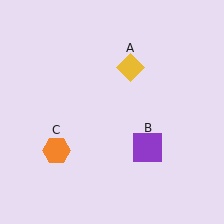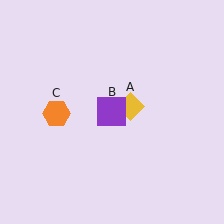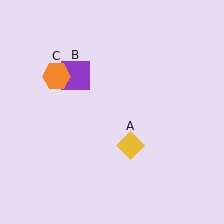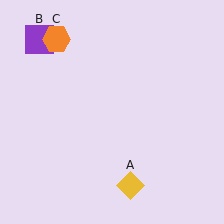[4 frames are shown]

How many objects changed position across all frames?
3 objects changed position: yellow diamond (object A), purple square (object B), orange hexagon (object C).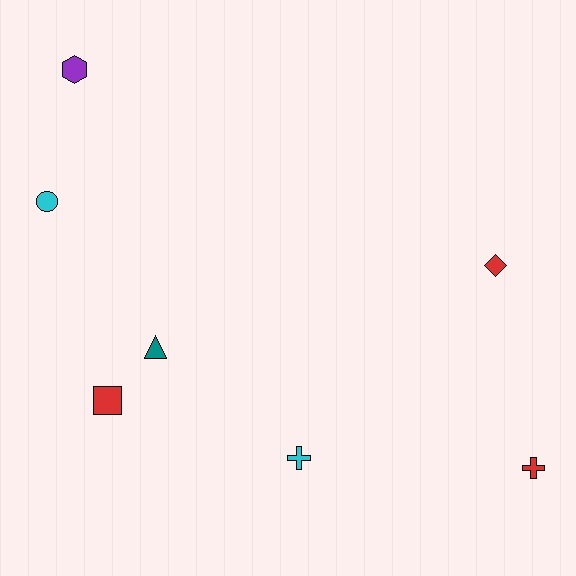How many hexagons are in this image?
There is 1 hexagon.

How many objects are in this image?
There are 7 objects.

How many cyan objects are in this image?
There are 2 cyan objects.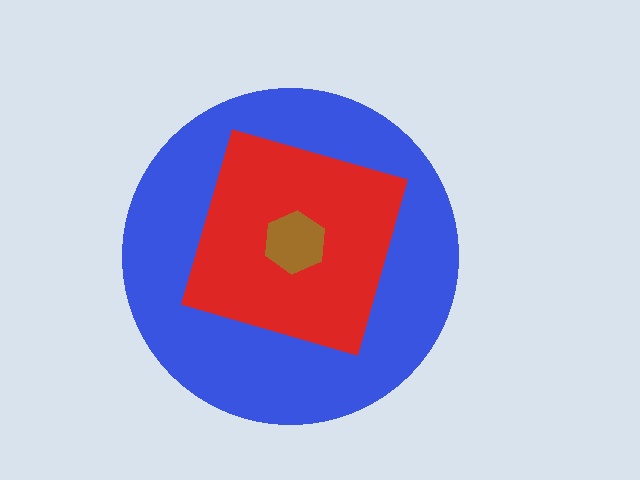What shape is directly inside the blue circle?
The red diamond.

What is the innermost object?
The brown hexagon.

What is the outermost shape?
The blue circle.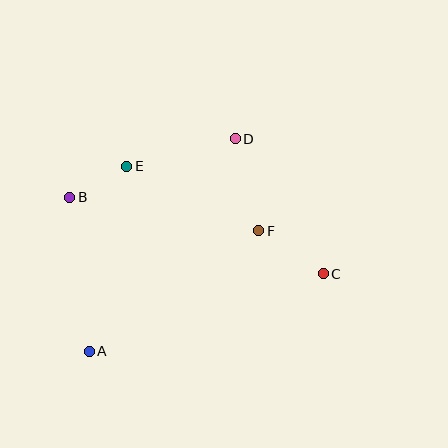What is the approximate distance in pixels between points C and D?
The distance between C and D is approximately 161 pixels.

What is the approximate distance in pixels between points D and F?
The distance between D and F is approximately 95 pixels.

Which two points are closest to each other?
Points B and E are closest to each other.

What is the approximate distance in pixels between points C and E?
The distance between C and E is approximately 224 pixels.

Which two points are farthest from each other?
Points B and C are farthest from each other.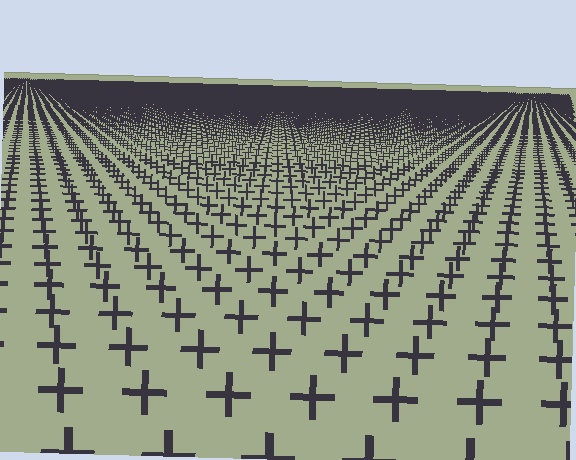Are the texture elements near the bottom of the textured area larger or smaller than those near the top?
Larger. Near the bottom, elements are closer to the viewer and appear at a bigger on-screen size.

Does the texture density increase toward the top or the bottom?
Density increases toward the top.